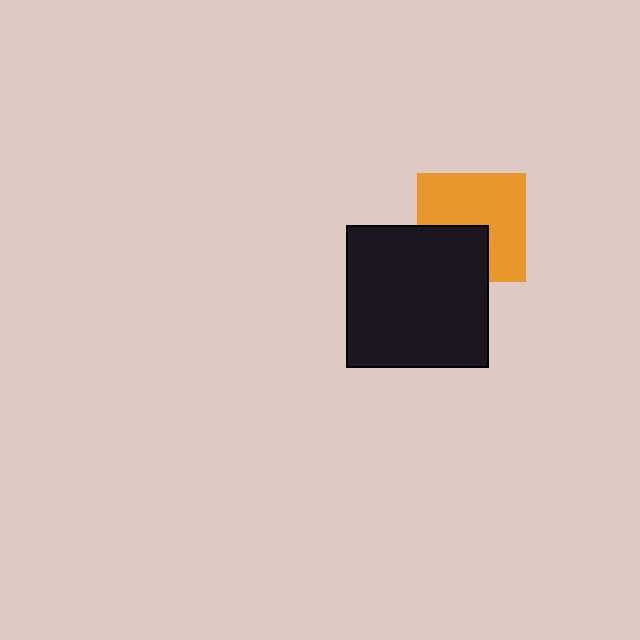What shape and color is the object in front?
The object in front is a black square.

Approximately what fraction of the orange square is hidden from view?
Roughly 35% of the orange square is hidden behind the black square.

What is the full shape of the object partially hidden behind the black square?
The partially hidden object is an orange square.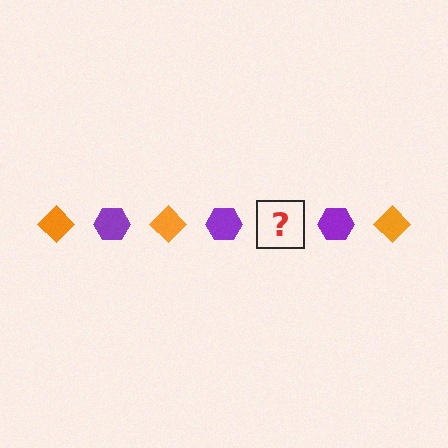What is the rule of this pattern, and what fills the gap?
The rule is that the pattern alternates between orange diamond and purple hexagon. The gap should be filled with an orange diamond.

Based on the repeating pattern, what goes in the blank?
The blank should be an orange diamond.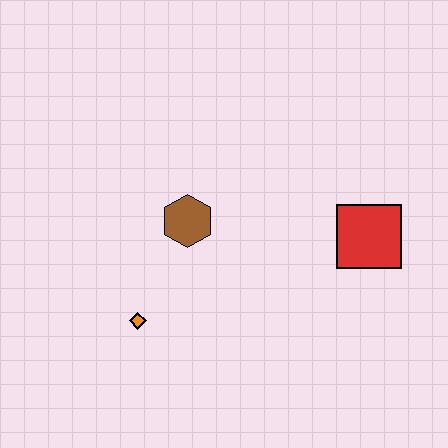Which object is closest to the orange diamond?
The brown hexagon is closest to the orange diamond.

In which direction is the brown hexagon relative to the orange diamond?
The brown hexagon is above the orange diamond.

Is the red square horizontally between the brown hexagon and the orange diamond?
No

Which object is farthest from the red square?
The orange diamond is farthest from the red square.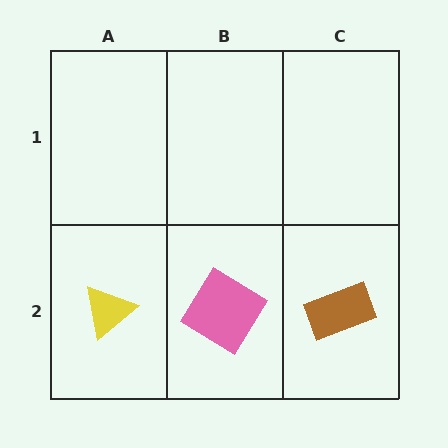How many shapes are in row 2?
3 shapes.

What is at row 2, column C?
A brown rectangle.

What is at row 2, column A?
A yellow triangle.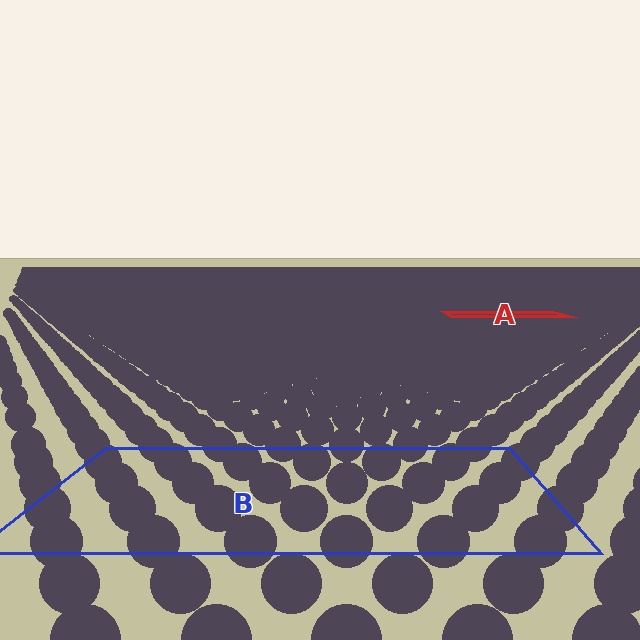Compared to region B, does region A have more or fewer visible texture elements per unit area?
Region A has more texture elements per unit area — they are packed more densely because it is farther away.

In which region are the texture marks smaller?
The texture marks are smaller in region A, because it is farther away.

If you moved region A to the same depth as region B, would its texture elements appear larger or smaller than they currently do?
They would appear larger. At a closer depth, the same texture elements are projected at a bigger on-screen size.